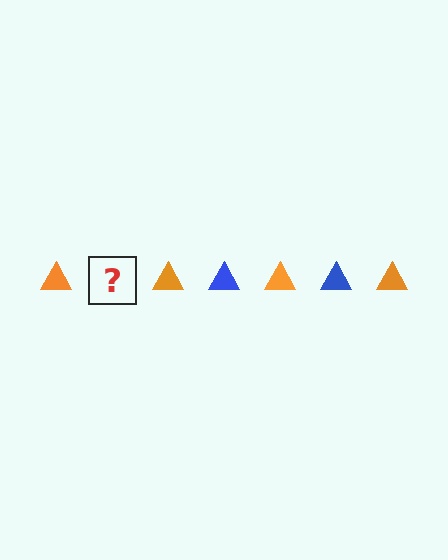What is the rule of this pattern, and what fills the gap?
The rule is that the pattern cycles through orange, blue triangles. The gap should be filled with a blue triangle.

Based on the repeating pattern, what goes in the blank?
The blank should be a blue triangle.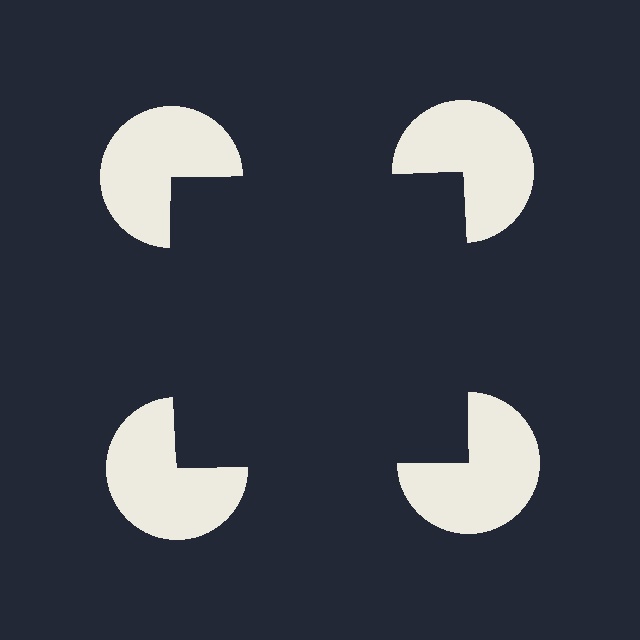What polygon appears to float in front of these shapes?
An illusory square — its edges are inferred from the aligned wedge cuts in the pac-man discs, not physically drawn.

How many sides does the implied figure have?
4 sides.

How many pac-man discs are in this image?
There are 4 — one at each vertex of the illusory square.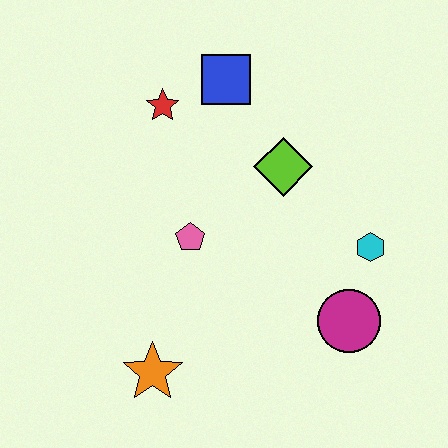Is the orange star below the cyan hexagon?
Yes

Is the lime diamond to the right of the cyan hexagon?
No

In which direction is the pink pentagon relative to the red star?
The pink pentagon is below the red star.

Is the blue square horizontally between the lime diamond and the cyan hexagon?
No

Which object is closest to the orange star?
The pink pentagon is closest to the orange star.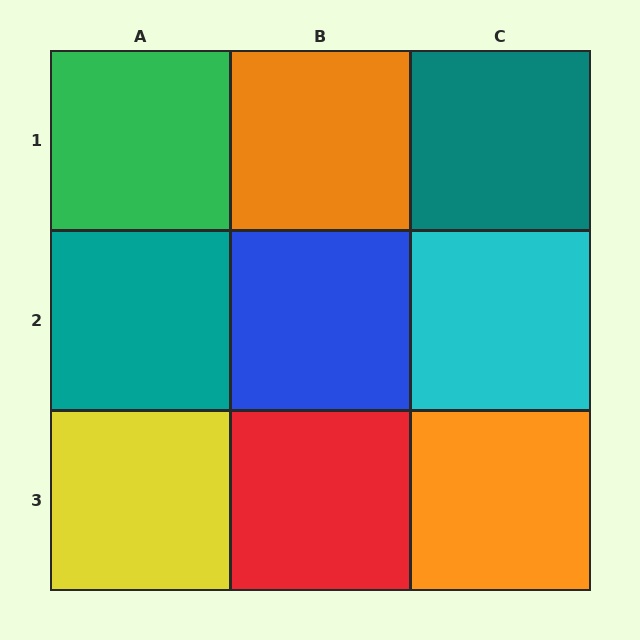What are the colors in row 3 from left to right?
Yellow, red, orange.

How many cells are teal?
2 cells are teal.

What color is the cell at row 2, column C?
Cyan.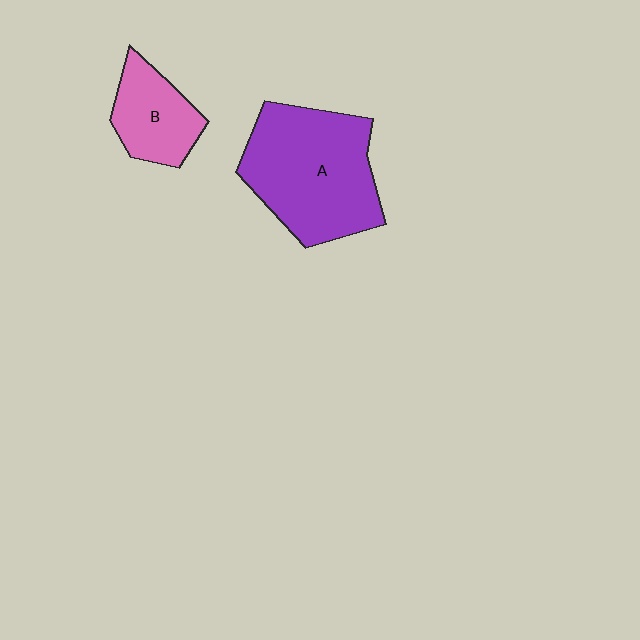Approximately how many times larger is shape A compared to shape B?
Approximately 2.2 times.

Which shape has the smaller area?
Shape B (pink).